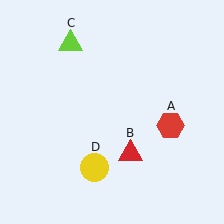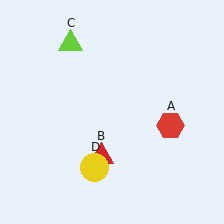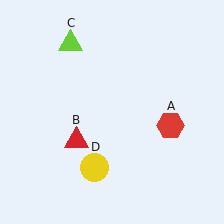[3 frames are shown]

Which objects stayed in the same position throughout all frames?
Red hexagon (object A) and lime triangle (object C) and yellow circle (object D) remained stationary.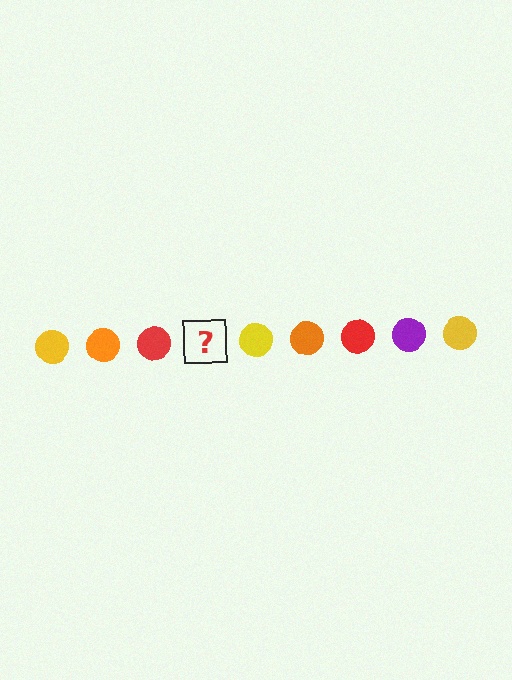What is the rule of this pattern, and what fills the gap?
The rule is that the pattern cycles through yellow, orange, red, purple circles. The gap should be filled with a purple circle.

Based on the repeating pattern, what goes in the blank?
The blank should be a purple circle.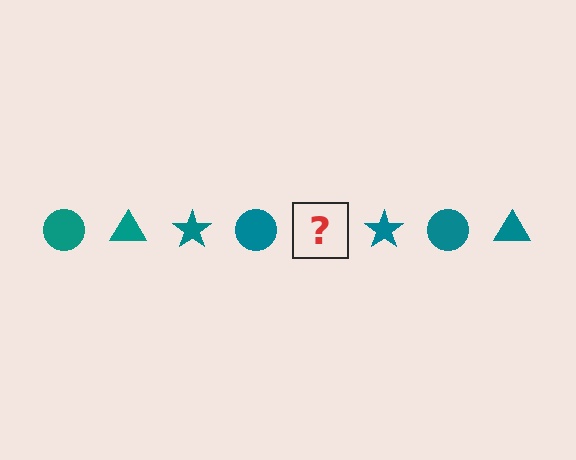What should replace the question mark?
The question mark should be replaced with a teal triangle.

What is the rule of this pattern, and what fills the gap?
The rule is that the pattern cycles through circle, triangle, star shapes in teal. The gap should be filled with a teal triangle.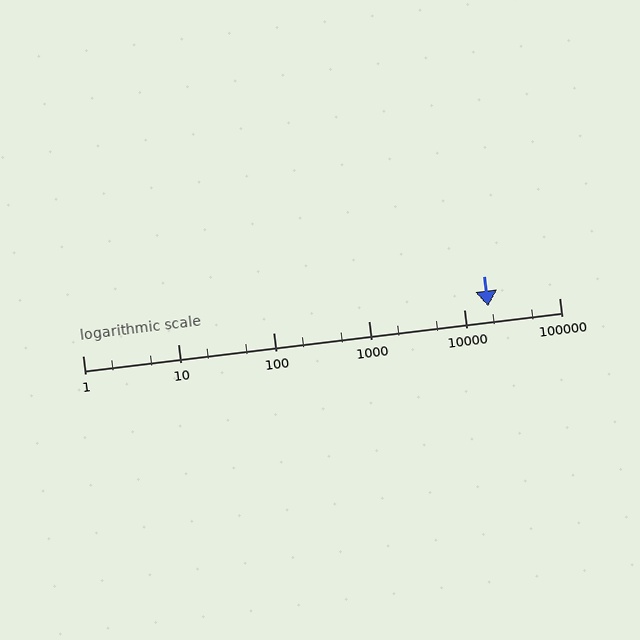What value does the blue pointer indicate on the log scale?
The pointer indicates approximately 18000.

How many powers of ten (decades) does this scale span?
The scale spans 5 decades, from 1 to 100000.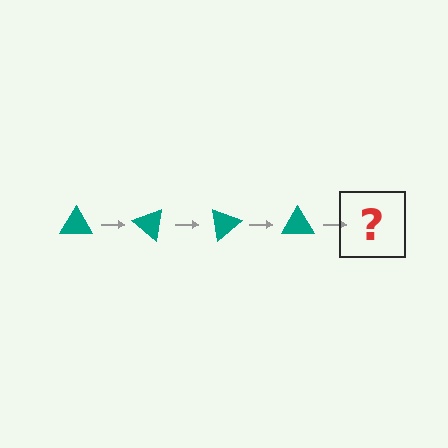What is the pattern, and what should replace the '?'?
The pattern is that the triangle rotates 40 degrees each step. The '?' should be a teal triangle rotated 160 degrees.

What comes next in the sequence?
The next element should be a teal triangle rotated 160 degrees.